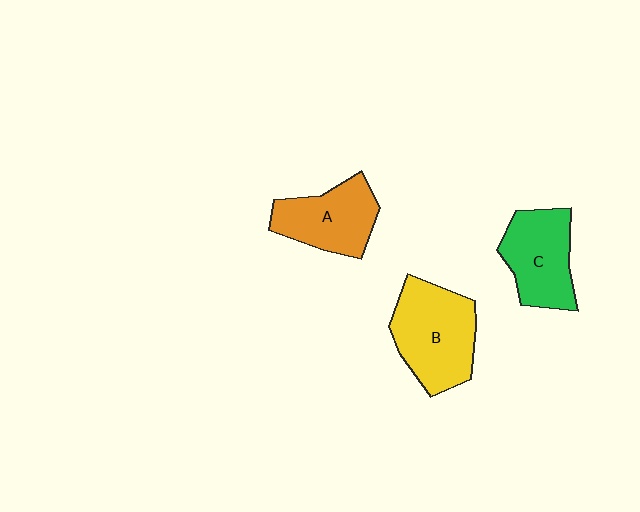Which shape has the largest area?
Shape B (yellow).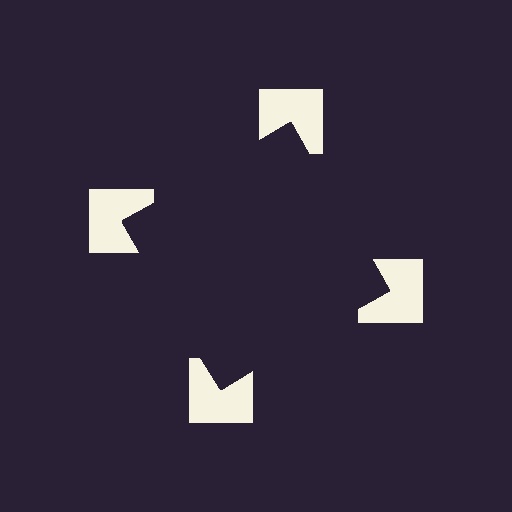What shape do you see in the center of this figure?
An illusory square — its edges are inferred from the aligned wedge cuts in the notched squares, not physically drawn.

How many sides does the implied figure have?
4 sides.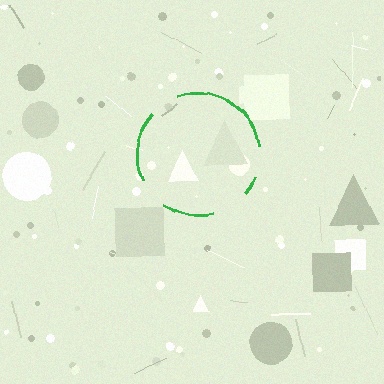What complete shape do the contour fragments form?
The contour fragments form a circle.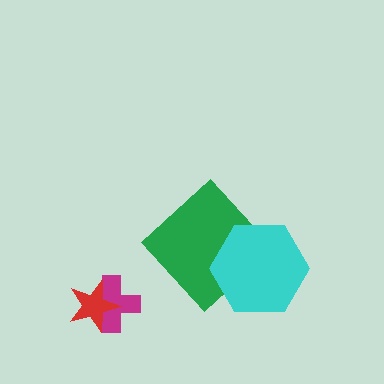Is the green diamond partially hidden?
Yes, it is partially covered by another shape.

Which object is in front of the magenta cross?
The red star is in front of the magenta cross.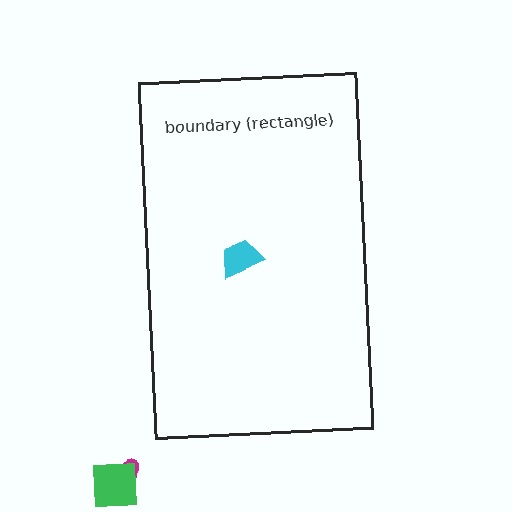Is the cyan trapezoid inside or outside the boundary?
Inside.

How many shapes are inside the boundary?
1 inside, 2 outside.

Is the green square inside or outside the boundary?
Outside.